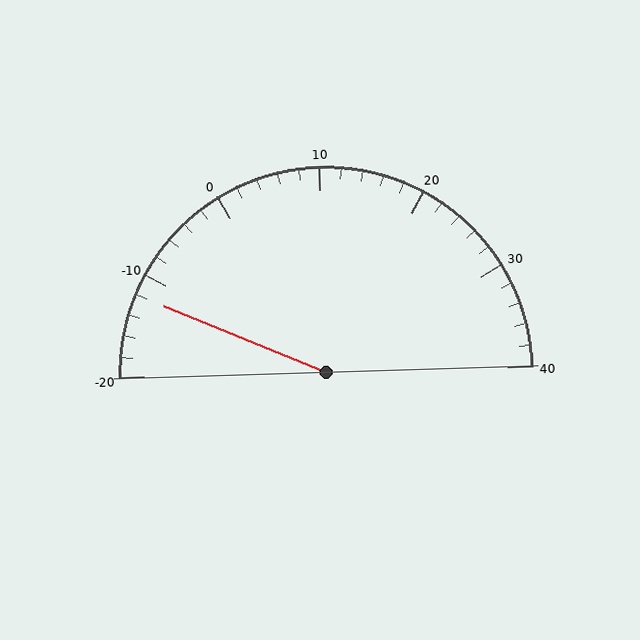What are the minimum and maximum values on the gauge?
The gauge ranges from -20 to 40.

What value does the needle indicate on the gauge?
The needle indicates approximately -12.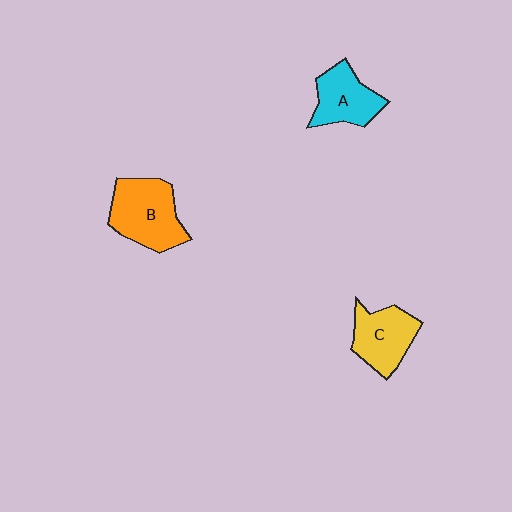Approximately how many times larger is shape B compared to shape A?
Approximately 1.3 times.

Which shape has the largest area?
Shape B (orange).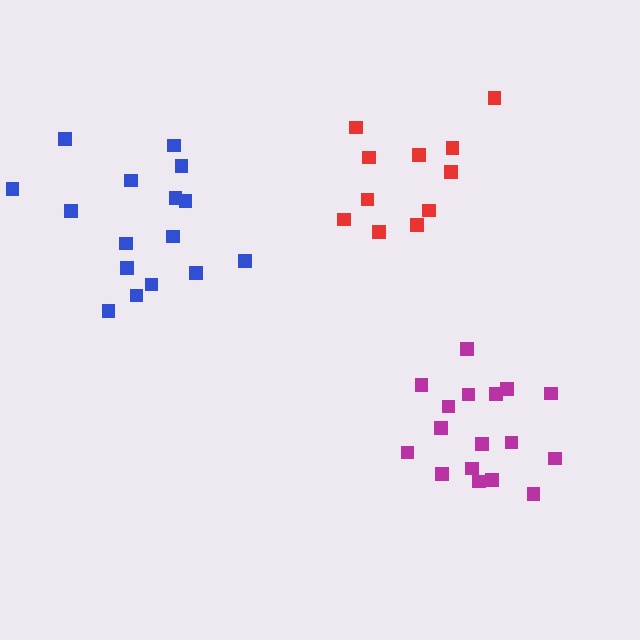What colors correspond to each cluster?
The clusters are colored: magenta, red, blue.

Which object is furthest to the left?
The blue cluster is leftmost.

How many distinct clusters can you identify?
There are 3 distinct clusters.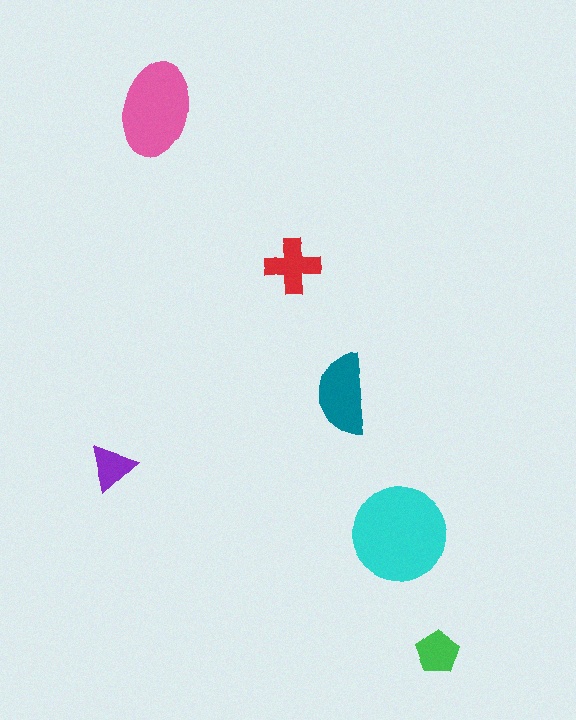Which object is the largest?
The cyan circle.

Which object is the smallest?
The purple triangle.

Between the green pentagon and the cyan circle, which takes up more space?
The cyan circle.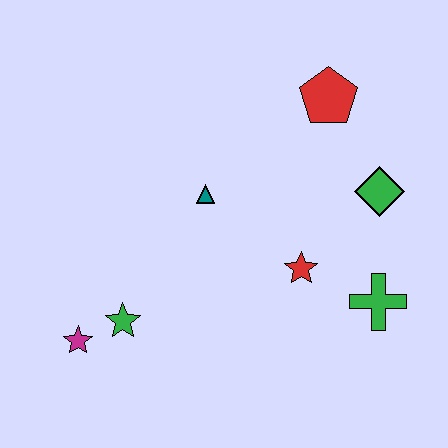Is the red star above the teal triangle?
No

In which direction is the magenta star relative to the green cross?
The magenta star is to the left of the green cross.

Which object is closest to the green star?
The magenta star is closest to the green star.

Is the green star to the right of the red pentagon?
No